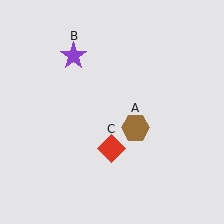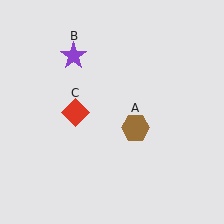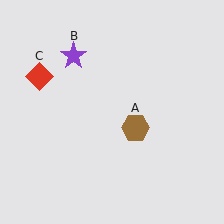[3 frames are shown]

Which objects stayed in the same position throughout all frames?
Brown hexagon (object A) and purple star (object B) remained stationary.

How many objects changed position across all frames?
1 object changed position: red diamond (object C).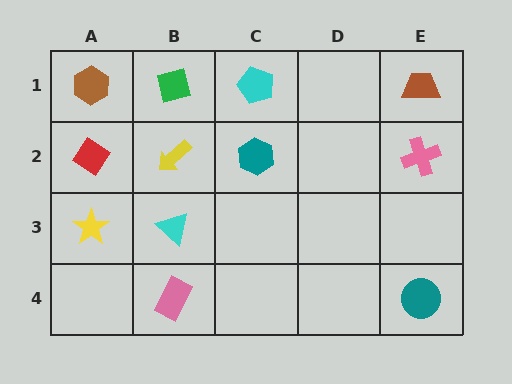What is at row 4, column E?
A teal circle.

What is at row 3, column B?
A cyan triangle.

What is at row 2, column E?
A pink cross.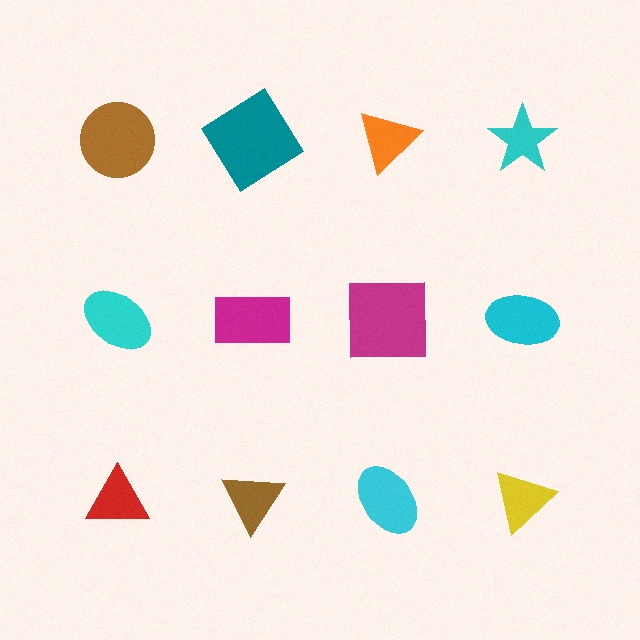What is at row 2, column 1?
A cyan ellipse.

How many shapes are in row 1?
4 shapes.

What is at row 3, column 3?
A cyan ellipse.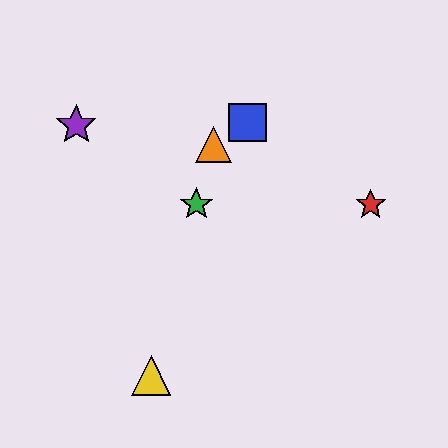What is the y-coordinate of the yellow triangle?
The yellow triangle is at y≈375.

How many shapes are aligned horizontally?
2 shapes (the red star, the green star) are aligned horizontally.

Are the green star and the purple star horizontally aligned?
No, the green star is at y≈204 and the purple star is at y≈125.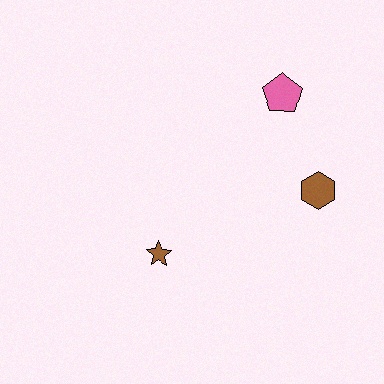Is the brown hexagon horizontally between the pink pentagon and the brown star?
No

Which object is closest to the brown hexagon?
The pink pentagon is closest to the brown hexagon.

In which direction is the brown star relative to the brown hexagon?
The brown star is to the left of the brown hexagon.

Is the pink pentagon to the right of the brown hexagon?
No